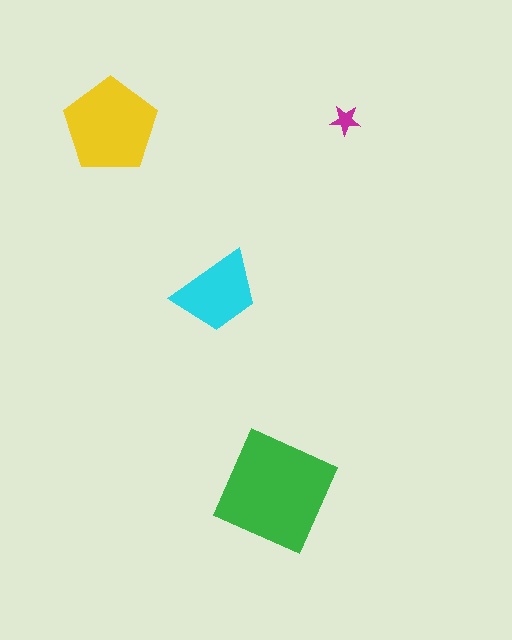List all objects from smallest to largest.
The magenta star, the cyan trapezoid, the yellow pentagon, the green square.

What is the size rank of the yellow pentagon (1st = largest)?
2nd.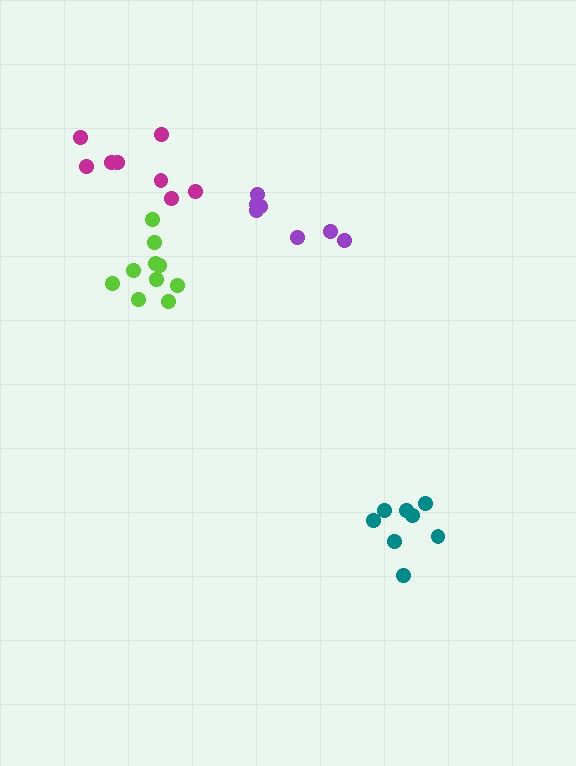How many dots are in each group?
Group 1: 10 dots, Group 2: 8 dots, Group 3: 7 dots, Group 4: 8 dots (33 total).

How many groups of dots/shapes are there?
There are 4 groups.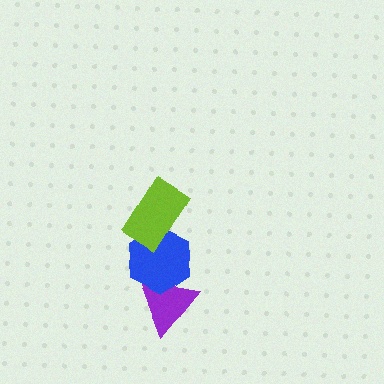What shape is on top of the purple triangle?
The blue hexagon is on top of the purple triangle.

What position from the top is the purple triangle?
The purple triangle is 3rd from the top.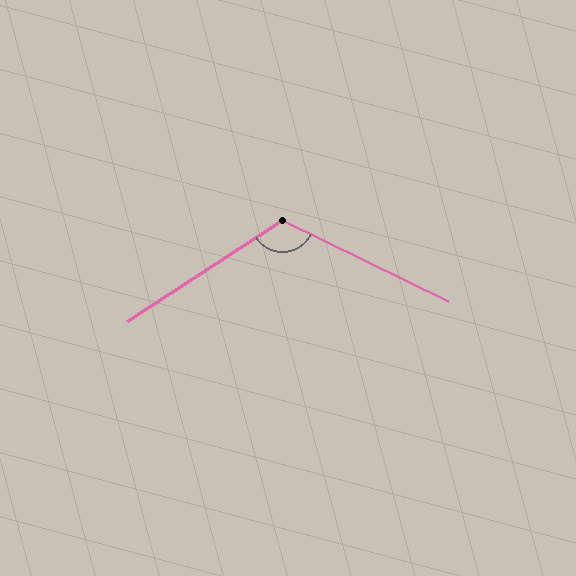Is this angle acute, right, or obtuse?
It is obtuse.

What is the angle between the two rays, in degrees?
Approximately 121 degrees.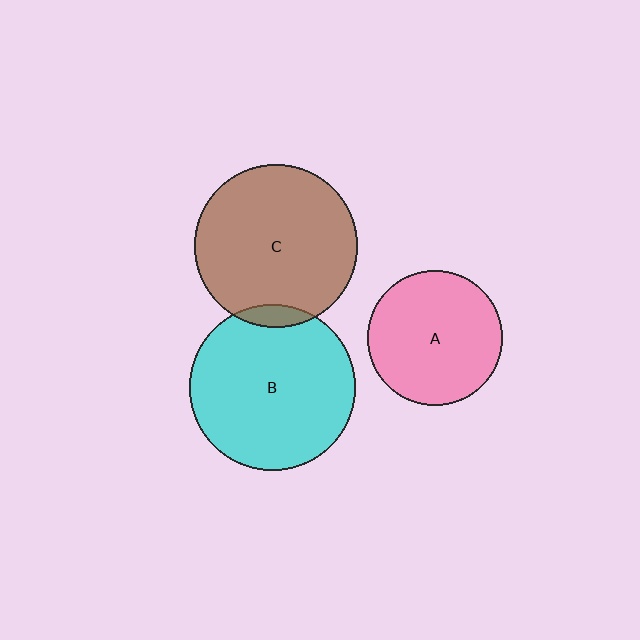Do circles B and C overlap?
Yes.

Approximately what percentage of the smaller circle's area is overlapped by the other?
Approximately 5%.